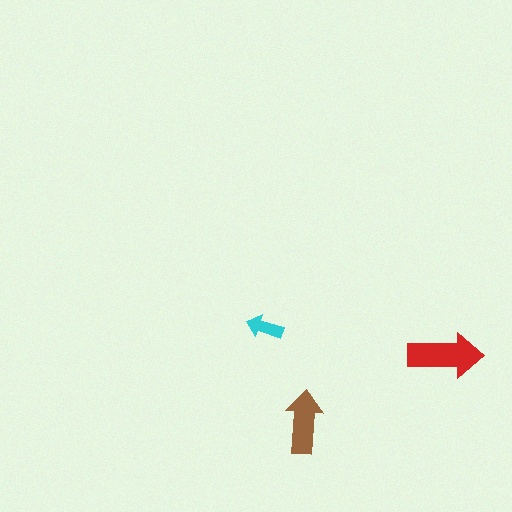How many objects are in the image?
There are 3 objects in the image.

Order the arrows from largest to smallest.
the red one, the brown one, the cyan one.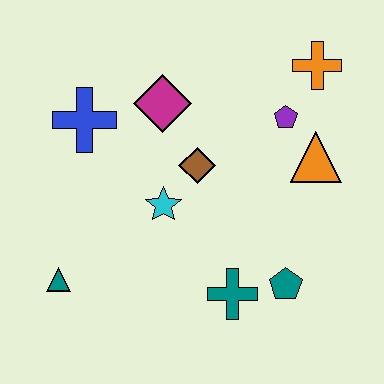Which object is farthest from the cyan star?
The orange cross is farthest from the cyan star.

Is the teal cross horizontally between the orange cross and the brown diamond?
Yes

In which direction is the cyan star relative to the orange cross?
The cyan star is to the left of the orange cross.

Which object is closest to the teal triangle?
The cyan star is closest to the teal triangle.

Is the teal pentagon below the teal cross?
No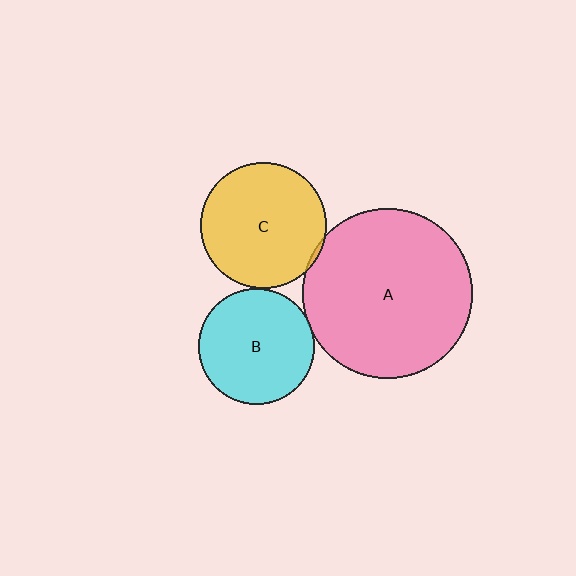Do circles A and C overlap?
Yes.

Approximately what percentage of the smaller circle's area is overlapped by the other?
Approximately 5%.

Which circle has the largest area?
Circle A (pink).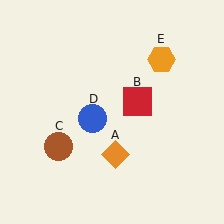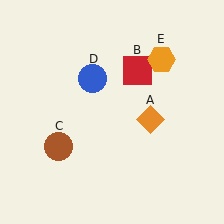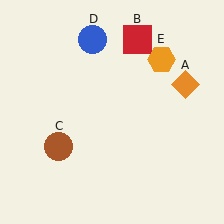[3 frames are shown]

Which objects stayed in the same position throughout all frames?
Brown circle (object C) and orange hexagon (object E) remained stationary.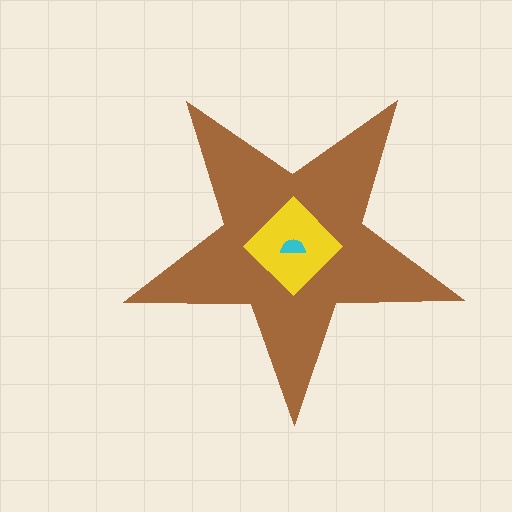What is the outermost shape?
The brown star.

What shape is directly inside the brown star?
The yellow diamond.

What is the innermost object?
The cyan semicircle.